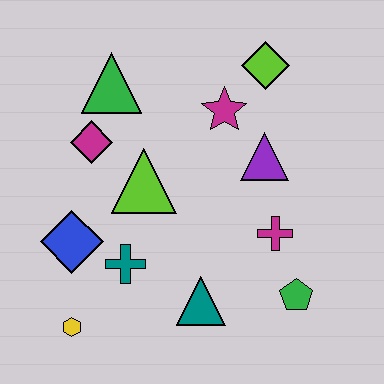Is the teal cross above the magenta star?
No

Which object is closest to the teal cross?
The blue diamond is closest to the teal cross.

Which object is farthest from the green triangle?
The green pentagon is farthest from the green triangle.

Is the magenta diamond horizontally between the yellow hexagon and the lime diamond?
Yes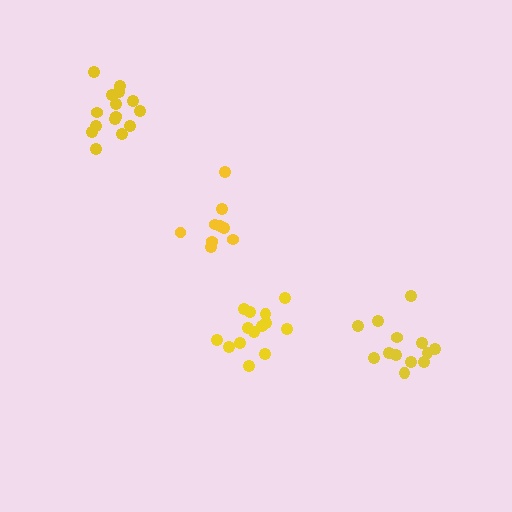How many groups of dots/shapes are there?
There are 4 groups.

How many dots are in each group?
Group 1: 9 dots, Group 2: 13 dots, Group 3: 14 dots, Group 4: 15 dots (51 total).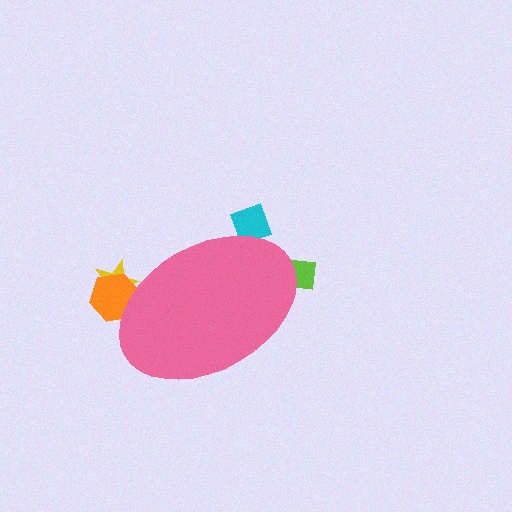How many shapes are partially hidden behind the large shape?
4 shapes are partially hidden.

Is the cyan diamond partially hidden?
Yes, the cyan diamond is partially hidden behind the pink ellipse.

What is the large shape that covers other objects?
A pink ellipse.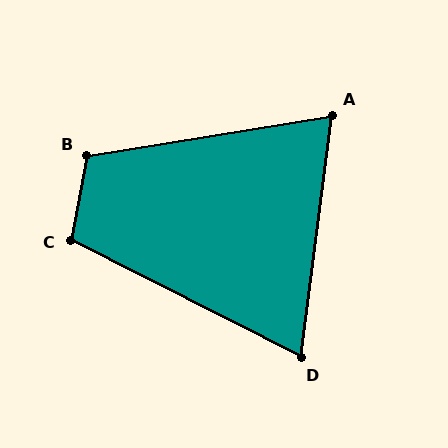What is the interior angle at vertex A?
Approximately 73 degrees (acute).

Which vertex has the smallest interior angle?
D, at approximately 71 degrees.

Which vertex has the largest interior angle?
B, at approximately 109 degrees.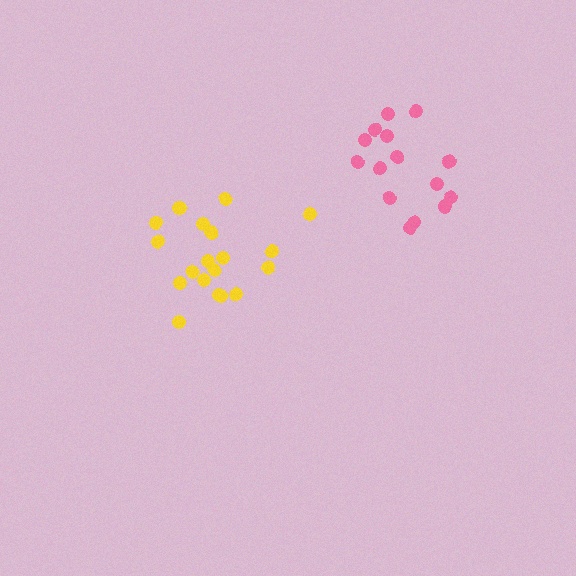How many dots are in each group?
Group 1: 19 dots, Group 2: 15 dots (34 total).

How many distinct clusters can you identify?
There are 2 distinct clusters.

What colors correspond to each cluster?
The clusters are colored: yellow, pink.